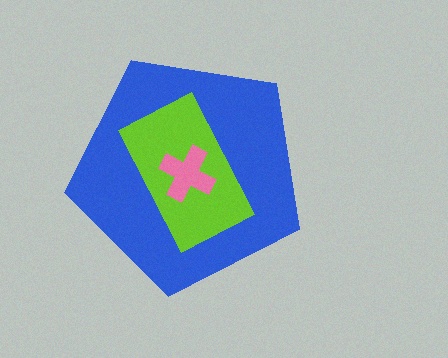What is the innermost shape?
The pink cross.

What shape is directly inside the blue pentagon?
The lime rectangle.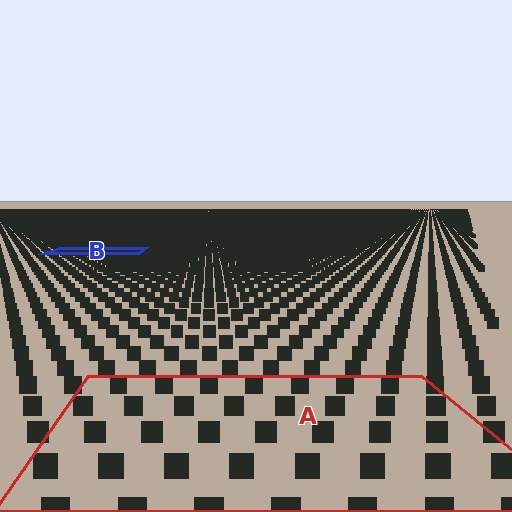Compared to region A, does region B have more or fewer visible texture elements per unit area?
Region B has more texture elements per unit area — they are packed more densely because it is farther away.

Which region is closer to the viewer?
Region A is closer. The texture elements there are larger and more spread out.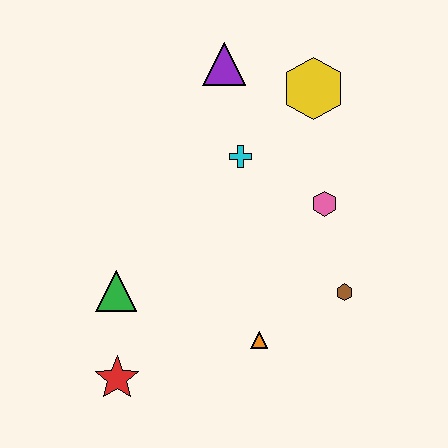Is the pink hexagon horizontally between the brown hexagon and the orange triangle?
Yes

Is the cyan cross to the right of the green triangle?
Yes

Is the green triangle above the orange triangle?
Yes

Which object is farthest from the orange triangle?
The purple triangle is farthest from the orange triangle.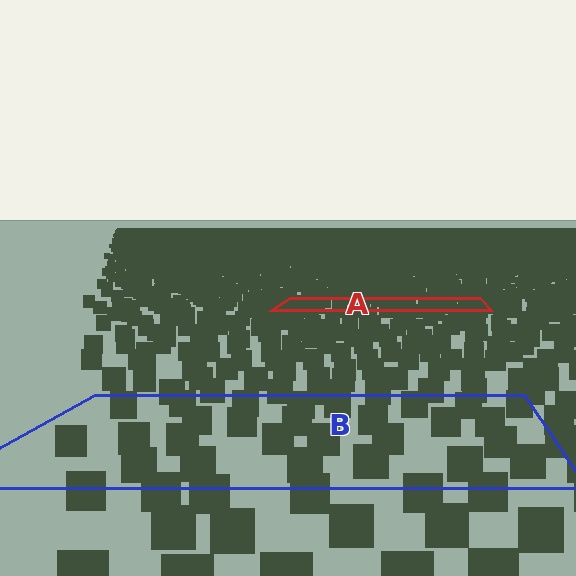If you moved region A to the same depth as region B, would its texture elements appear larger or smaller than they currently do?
They would appear larger. At a closer depth, the same texture elements are projected at a bigger on-screen size.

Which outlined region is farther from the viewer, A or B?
Region A is farther from the viewer — the texture elements inside it appear smaller and more densely packed.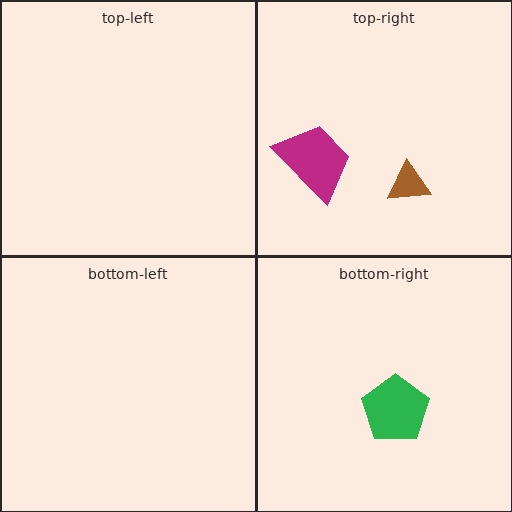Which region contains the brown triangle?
The top-right region.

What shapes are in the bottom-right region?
The green pentagon.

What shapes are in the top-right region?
The brown triangle, the magenta trapezoid.